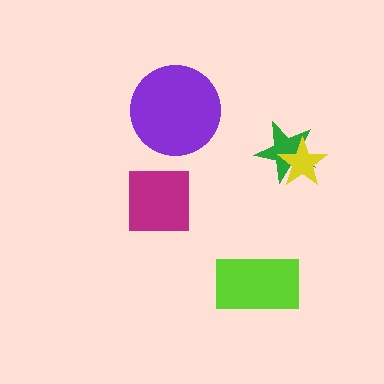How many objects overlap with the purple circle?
0 objects overlap with the purple circle.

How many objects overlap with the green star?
1 object overlaps with the green star.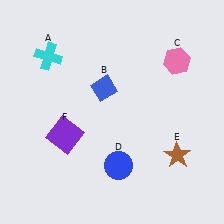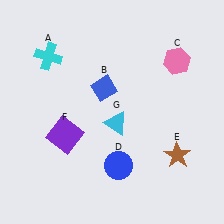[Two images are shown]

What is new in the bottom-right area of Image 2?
A cyan triangle (G) was added in the bottom-right area of Image 2.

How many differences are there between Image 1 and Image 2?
There is 1 difference between the two images.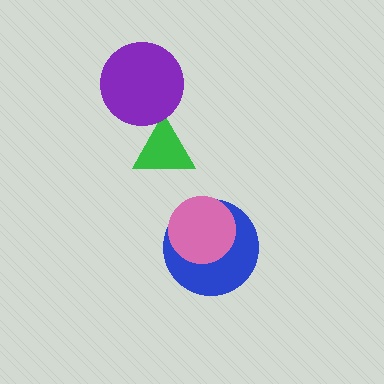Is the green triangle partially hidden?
Yes, it is partially covered by another shape.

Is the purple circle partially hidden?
No, no other shape covers it.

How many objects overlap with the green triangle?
1 object overlaps with the green triangle.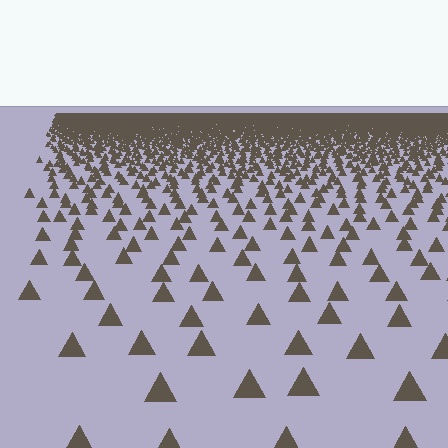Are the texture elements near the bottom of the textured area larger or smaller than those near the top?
Larger. Near the bottom, elements are closer to the viewer and appear at a bigger on-screen size.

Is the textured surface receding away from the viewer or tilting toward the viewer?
The surface is receding away from the viewer. Texture elements get smaller and denser toward the top.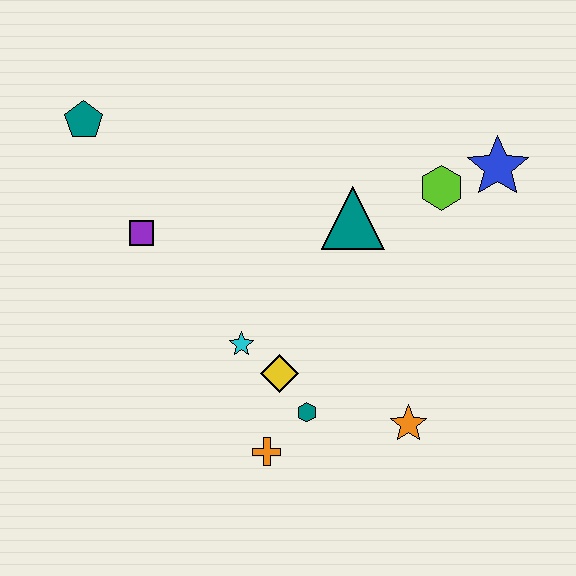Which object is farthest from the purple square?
The blue star is farthest from the purple square.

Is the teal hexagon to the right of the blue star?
No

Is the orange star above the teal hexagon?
No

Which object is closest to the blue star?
The lime hexagon is closest to the blue star.